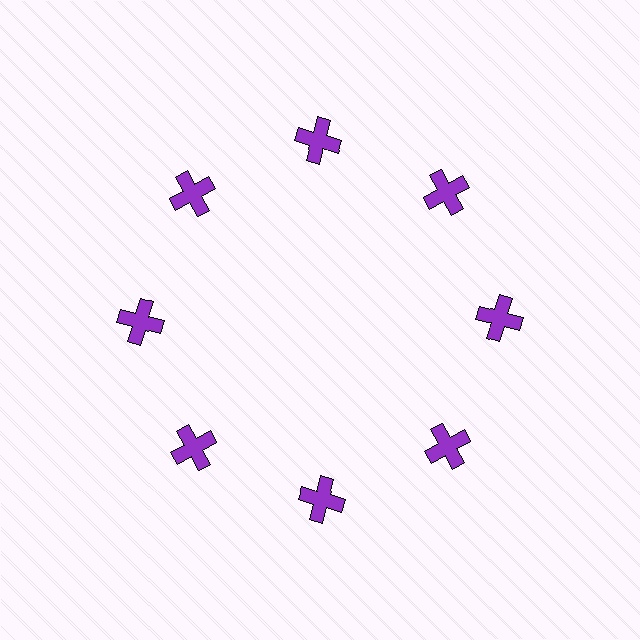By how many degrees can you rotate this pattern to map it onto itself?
The pattern maps onto itself every 45 degrees of rotation.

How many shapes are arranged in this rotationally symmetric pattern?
There are 8 shapes, arranged in 8 groups of 1.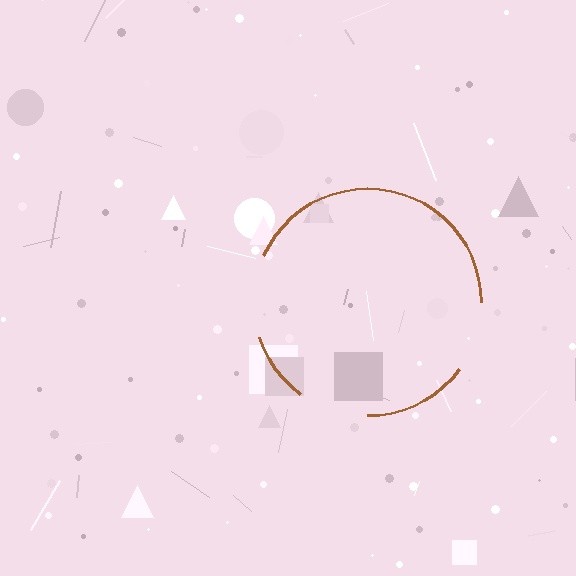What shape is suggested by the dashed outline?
The dashed outline suggests a circle.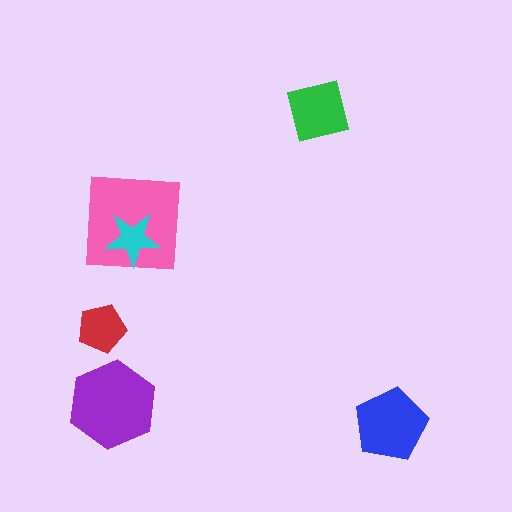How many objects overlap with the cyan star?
1 object overlaps with the cyan star.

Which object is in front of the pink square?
The cyan star is in front of the pink square.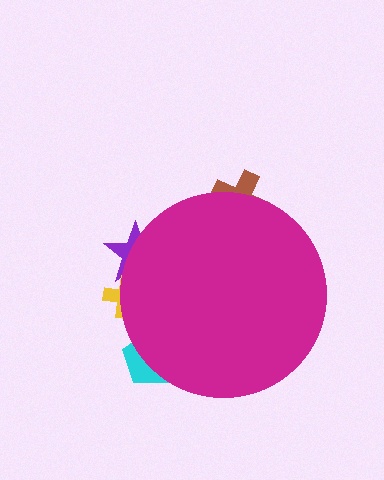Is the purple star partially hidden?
Yes, the purple star is partially hidden behind the magenta circle.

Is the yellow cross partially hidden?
Yes, the yellow cross is partially hidden behind the magenta circle.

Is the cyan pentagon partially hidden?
Yes, the cyan pentagon is partially hidden behind the magenta circle.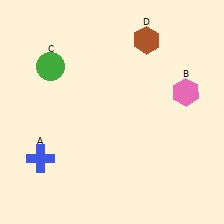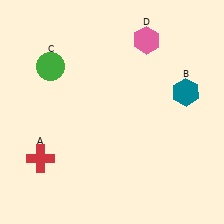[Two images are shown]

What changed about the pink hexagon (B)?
In Image 1, B is pink. In Image 2, it changed to teal.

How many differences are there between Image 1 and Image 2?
There are 3 differences between the two images.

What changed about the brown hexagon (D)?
In Image 1, D is brown. In Image 2, it changed to pink.